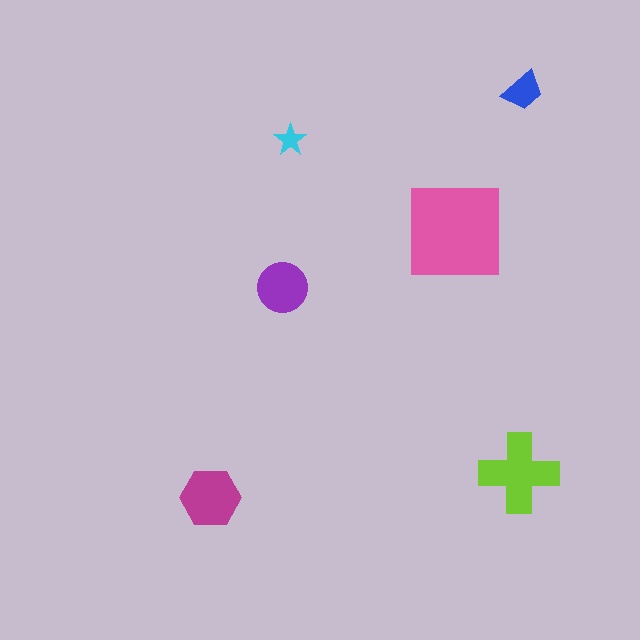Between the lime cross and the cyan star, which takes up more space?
The lime cross.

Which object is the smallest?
The cyan star.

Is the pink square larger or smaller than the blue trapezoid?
Larger.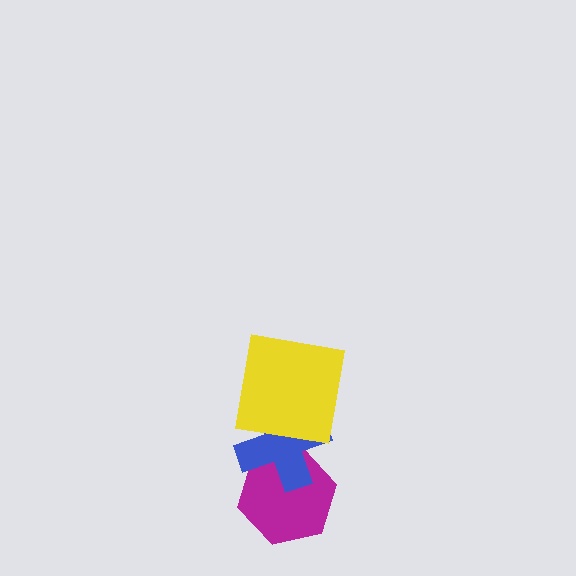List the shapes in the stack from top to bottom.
From top to bottom: the yellow square, the blue cross, the magenta hexagon.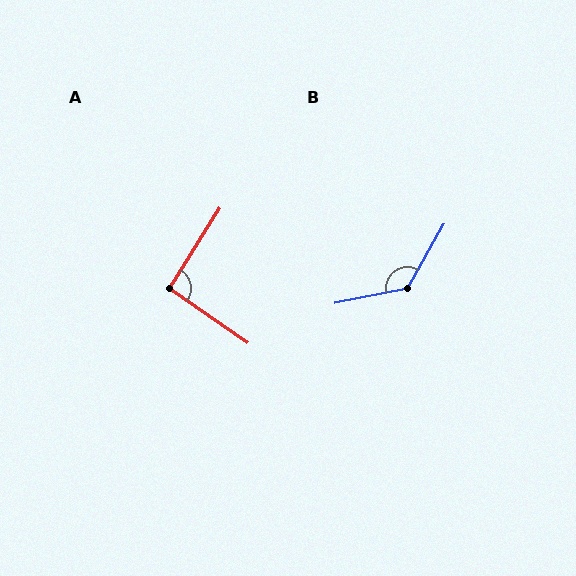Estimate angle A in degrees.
Approximately 93 degrees.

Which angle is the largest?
B, at approximately 131 degrees.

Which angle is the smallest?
A, at approximately 93 degrees.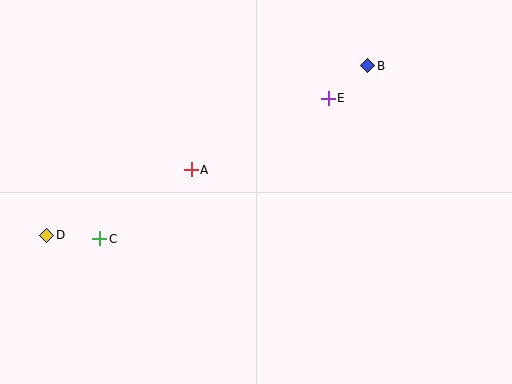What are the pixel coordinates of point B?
Point B is at (368, 66).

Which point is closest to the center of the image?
Point A at (191, 170) is closest to the center.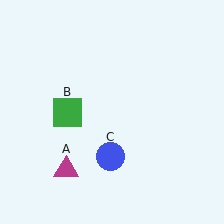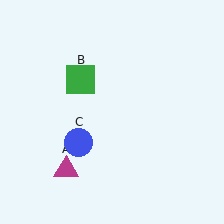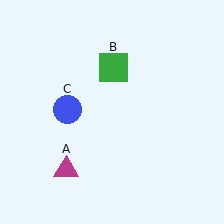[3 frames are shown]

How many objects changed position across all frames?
2 objects changed position: green square (object B), blue circle (object C).